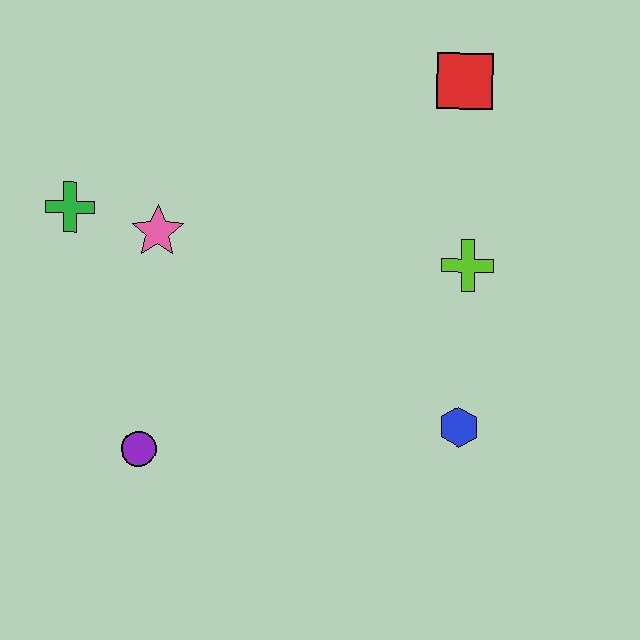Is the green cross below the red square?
Yes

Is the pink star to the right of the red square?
No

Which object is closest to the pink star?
The green cross is closest to the pink star.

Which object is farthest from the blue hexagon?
The green cross is farthest from the blue hexagon.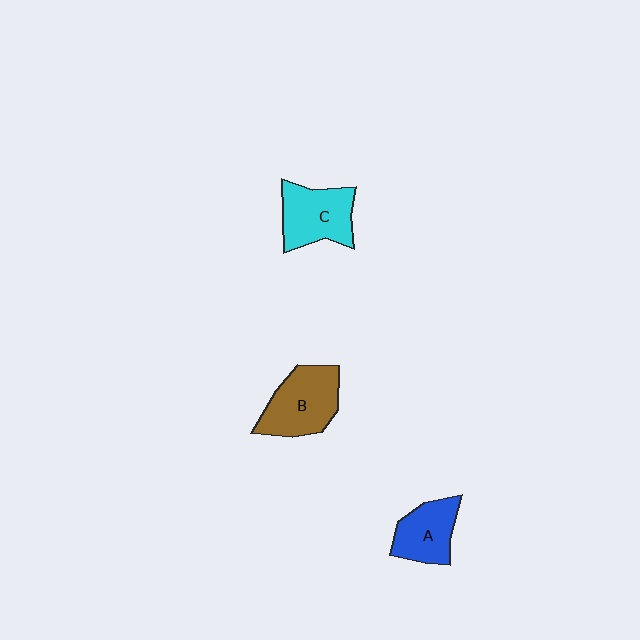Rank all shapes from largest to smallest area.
From largest to smallest: B (brown), C (cyan), A (blue).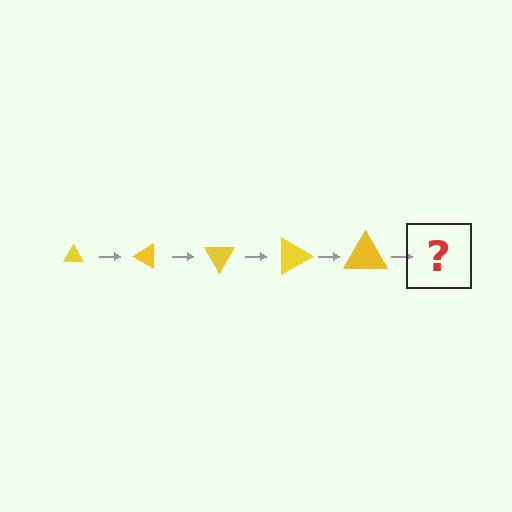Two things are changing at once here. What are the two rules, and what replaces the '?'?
The two rules are that the triangle grows larger each step and it rotates 30 degrees each step. The '?' should be a triangle, larger than the previous one and rotated 150 degrees from the start.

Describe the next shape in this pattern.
It should be a triangle, larger than the previous one and rotated 150 degrees from the start.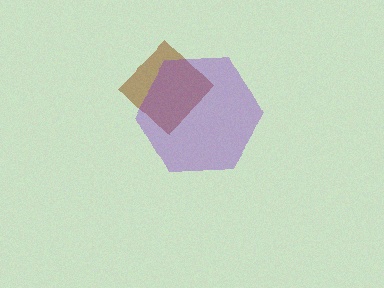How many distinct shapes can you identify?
There are 2 distinct shapes: a brown diamond, a purple hexagon.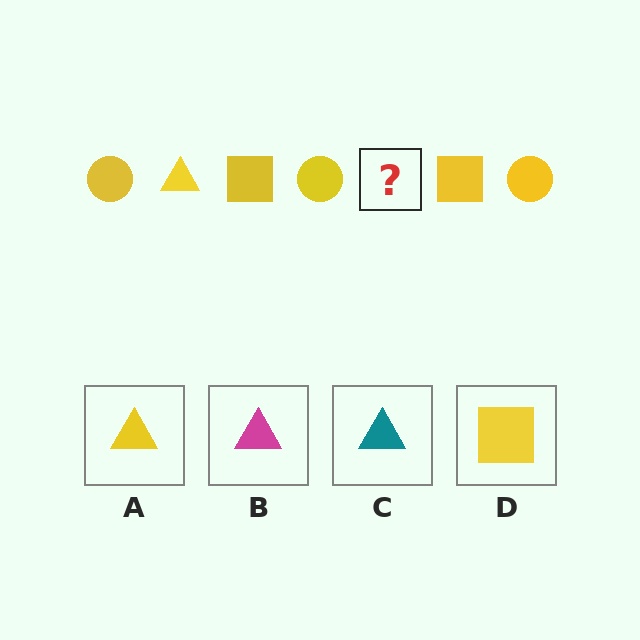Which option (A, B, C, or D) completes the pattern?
A.